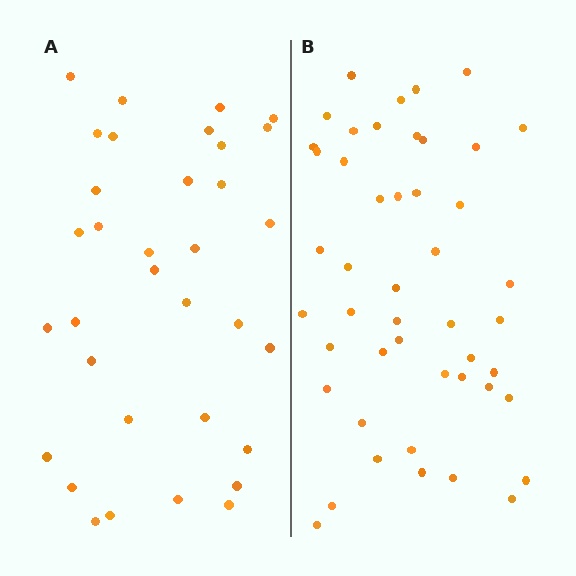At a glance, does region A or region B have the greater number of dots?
Region B (the right region) has more dots.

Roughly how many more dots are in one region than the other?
Region B has approximately 15 more dots than region A.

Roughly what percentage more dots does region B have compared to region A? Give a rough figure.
About 40% more.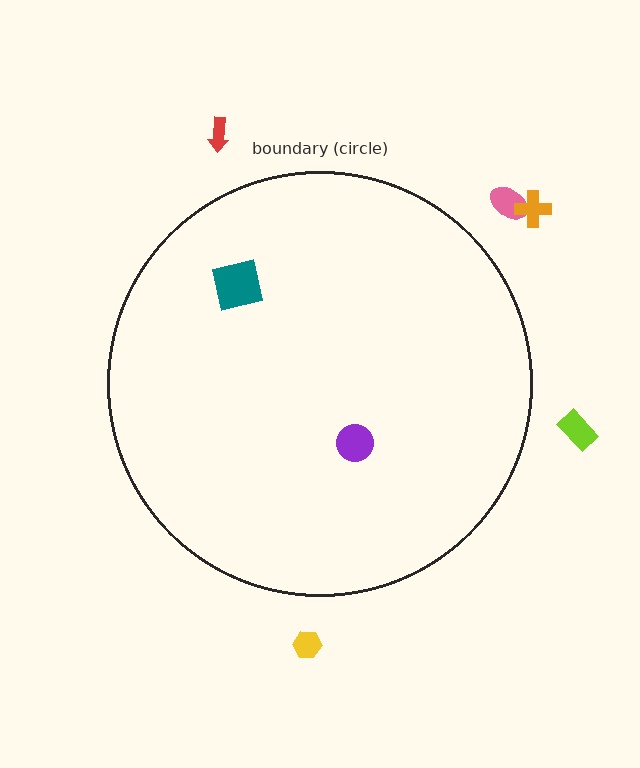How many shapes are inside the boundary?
2 inside, 5 outside.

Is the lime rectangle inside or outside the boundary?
Outside.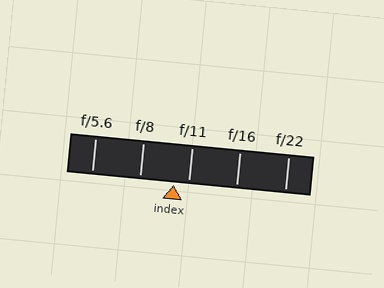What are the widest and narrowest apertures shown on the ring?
The widest aperture shown is f/5.6 and the narrowest is f/22.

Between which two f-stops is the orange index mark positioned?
The index mark is between f/8 and f/11.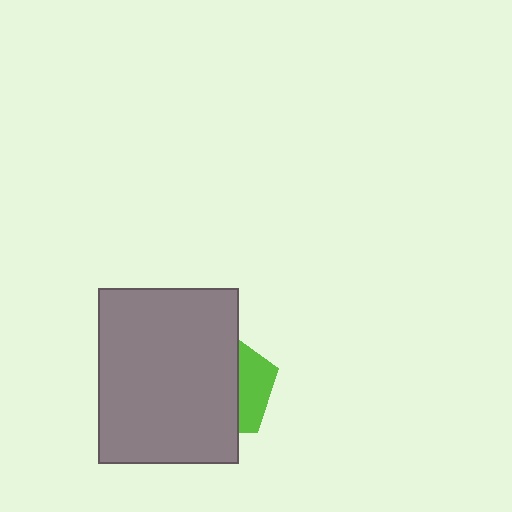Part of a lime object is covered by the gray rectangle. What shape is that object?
It is a pentagon.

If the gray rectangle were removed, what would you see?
You would see the complete lime pentagon.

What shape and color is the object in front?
The object in front is a gray rectangle.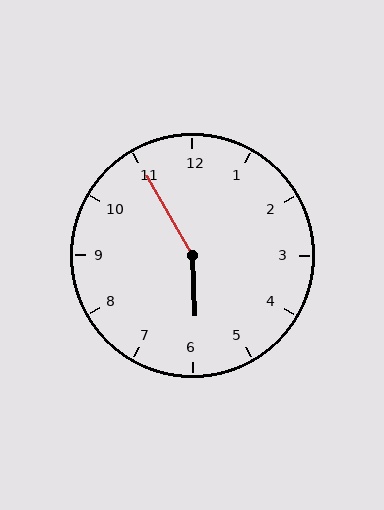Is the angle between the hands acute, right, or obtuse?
It is obtuse.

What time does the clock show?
5:55.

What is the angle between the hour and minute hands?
Approximately 152 degrees.